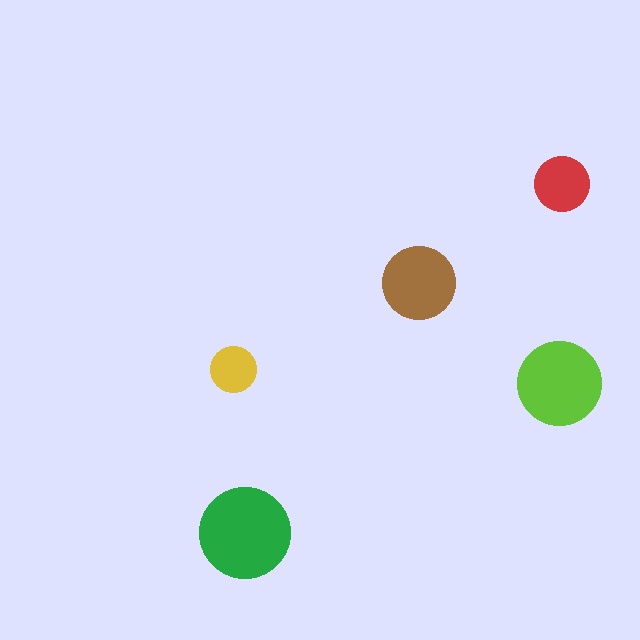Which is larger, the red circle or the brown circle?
The brown one.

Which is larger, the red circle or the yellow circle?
The red one.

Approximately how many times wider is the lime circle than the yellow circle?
About 2 times wider.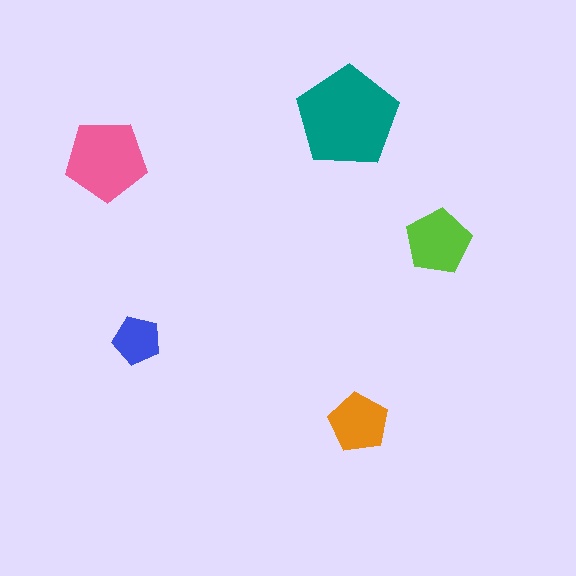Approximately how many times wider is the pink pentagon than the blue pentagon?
About 1.5 times wider.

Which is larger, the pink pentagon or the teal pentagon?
The teal one.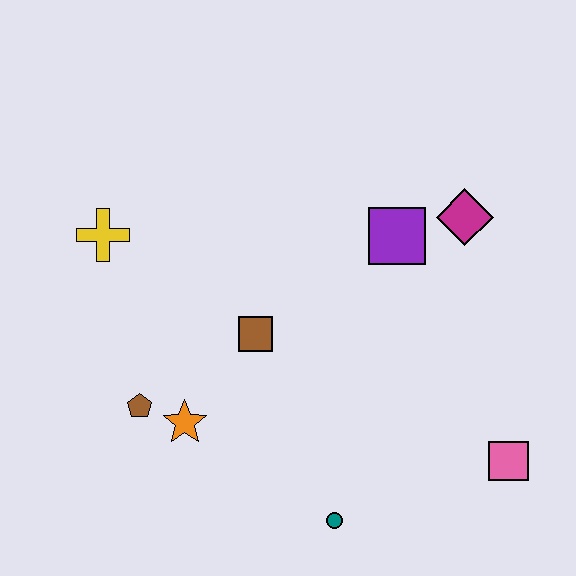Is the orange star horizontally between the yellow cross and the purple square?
Yes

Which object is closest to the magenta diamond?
The purple square is closest to the magenta diamond.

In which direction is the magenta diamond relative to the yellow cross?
The magenta diamond is to the right of the yellow cross.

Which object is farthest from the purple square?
The brown pentagon is farthest from the purple square.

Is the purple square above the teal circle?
Yes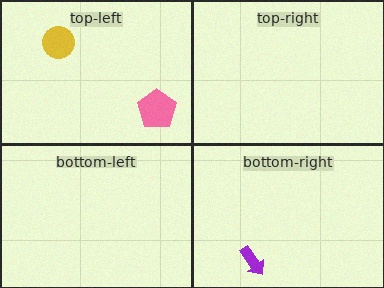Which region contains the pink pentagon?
The top-left region.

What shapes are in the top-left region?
The pink pentagon, the yellow circle.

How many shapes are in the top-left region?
2.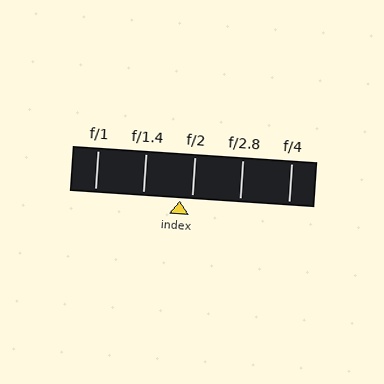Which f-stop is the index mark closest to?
The index mark is closest to f/2.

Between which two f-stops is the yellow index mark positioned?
The index mark is between f/1.4 and f/2.